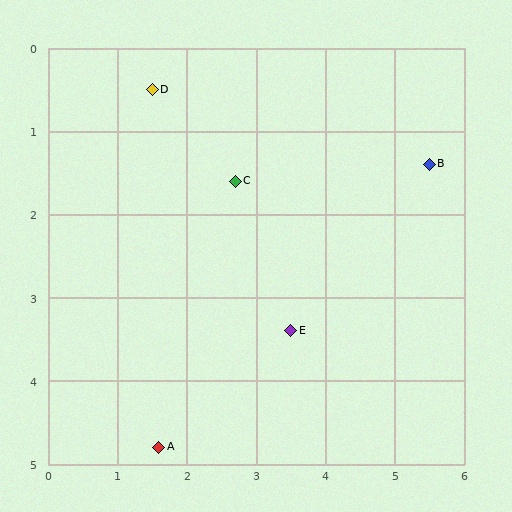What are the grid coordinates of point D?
Point D is at approximately (1.5, 0.5).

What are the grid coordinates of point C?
Point C is at approximately (2.7, 1.6).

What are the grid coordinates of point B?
Point B is at approximately (5.5, 1.4).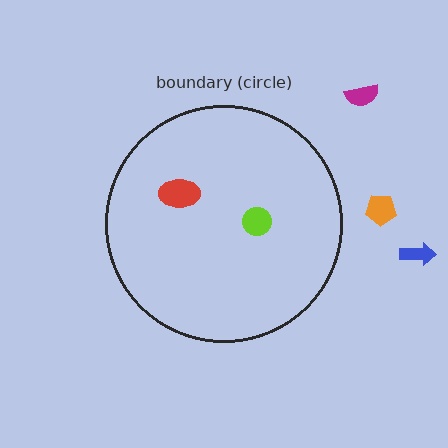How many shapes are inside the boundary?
2 inside, 3 outside.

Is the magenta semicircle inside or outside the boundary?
Outside.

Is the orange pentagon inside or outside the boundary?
Outside.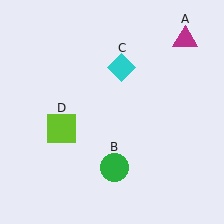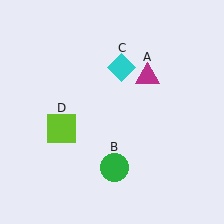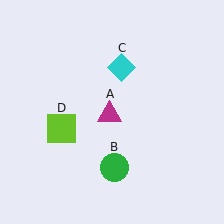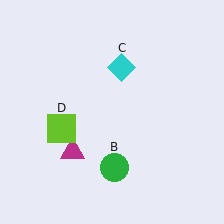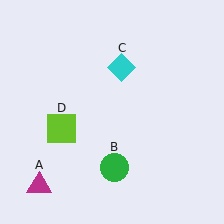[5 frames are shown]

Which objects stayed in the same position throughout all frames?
Green circle (object B) and cyan diamond (object C) and lime square (object D) remained stationary.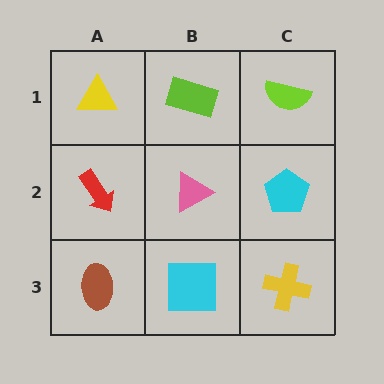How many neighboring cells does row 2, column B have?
4.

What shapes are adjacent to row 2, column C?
A lime semicircle (row 1, column C), a yellow cross (row 3, column C), a pink triangle (row 2, column B).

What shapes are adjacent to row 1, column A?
A red arrow (row 2, column A), a lime rectangle (row 1, column B).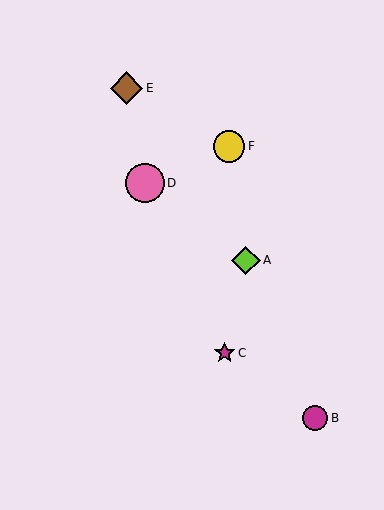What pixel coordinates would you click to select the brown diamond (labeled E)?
Click at (126, 88) to select the brown diamond E.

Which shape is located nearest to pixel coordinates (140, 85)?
The brown diamond (labeled E) at (126, 88) is nearest to that location.